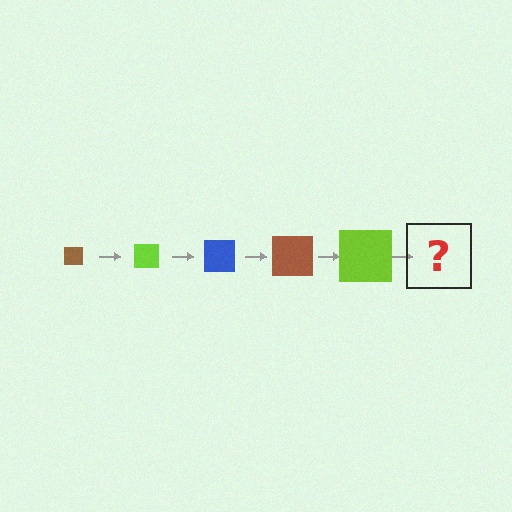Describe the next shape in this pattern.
It should be a blue square, larger than the previous one.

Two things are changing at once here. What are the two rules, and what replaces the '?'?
The two rules are that the square grows larger each step and the color cycles through brown, lime, and blue. The '?' should be a blue square, larger than the previous one.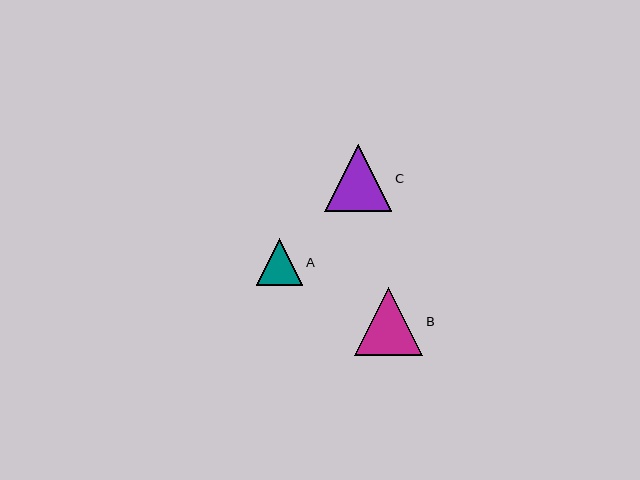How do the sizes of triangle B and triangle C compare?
Triangle B and triangle C are approximately the same size.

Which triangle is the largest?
Triangle B is the largest with a size of approximately 68 pixels.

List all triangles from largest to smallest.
From largest to smallest: B, C, A.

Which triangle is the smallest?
Triangle A is the smallest with a size of approximately 47 pixels.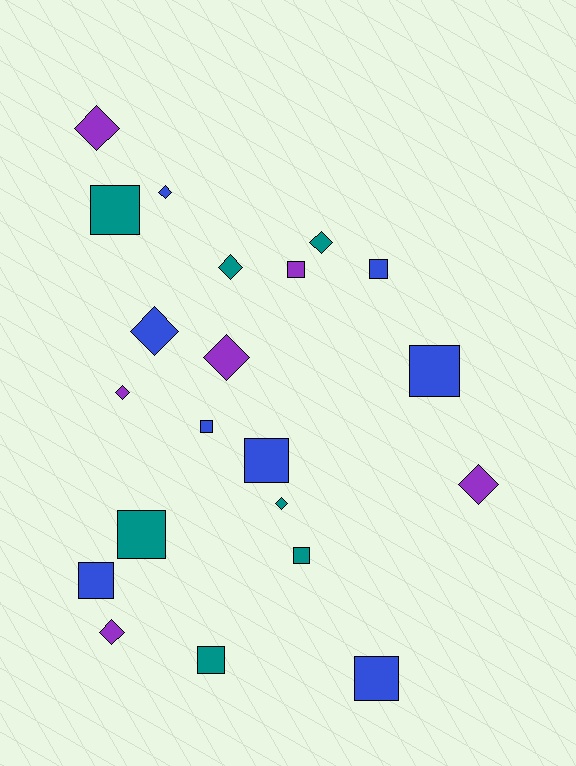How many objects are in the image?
There are 21 objects.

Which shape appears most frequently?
Square, with 11 objects.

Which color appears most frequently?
Blue, with 8 objects.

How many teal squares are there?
There are 4 teal squares.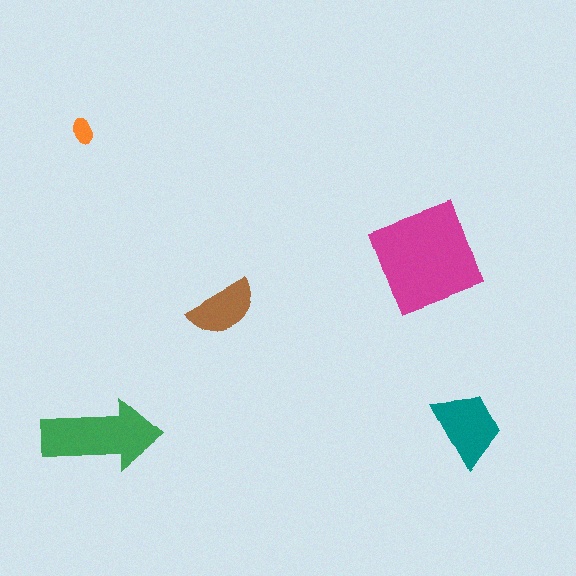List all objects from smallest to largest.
The orange ellipse, the brown semicircle, the teal trapezoid, the green arrow, the magenta square.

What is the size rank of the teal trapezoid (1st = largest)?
3rd.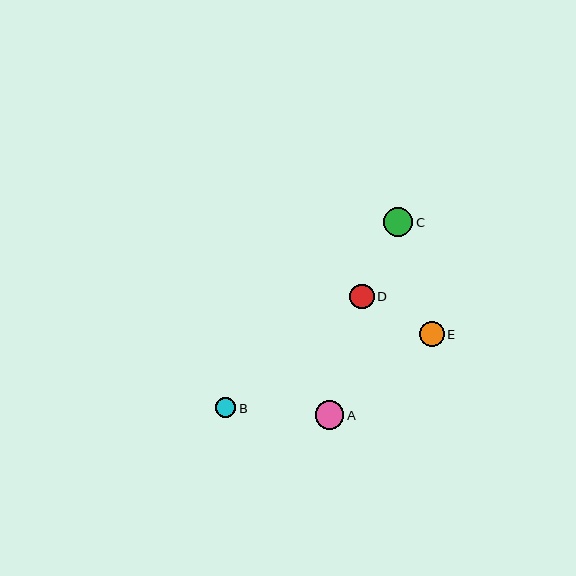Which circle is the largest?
Circle C is the largest with a size of approximately 29 pixels.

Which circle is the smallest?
Circle B is the smallest with a size of approximately 20 pixels.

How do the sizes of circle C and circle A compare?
Circle C and circle A are approximately the same size.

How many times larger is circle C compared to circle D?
Circle C is approximately 1.2 times the size of circle D.